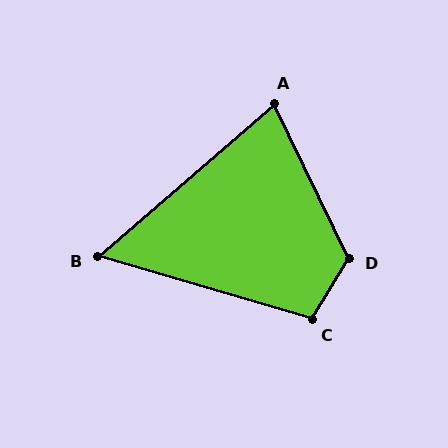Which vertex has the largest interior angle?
D, at approximately 123 degrees.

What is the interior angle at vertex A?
Approximately 75 degrees (acute).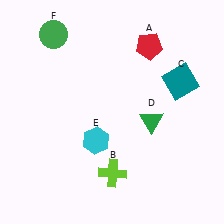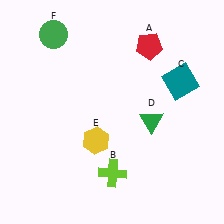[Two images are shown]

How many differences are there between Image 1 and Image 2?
There is 1 difference between the two images.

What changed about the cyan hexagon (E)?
In Image 1, E is cyan. In Image 2, it changed to yellow.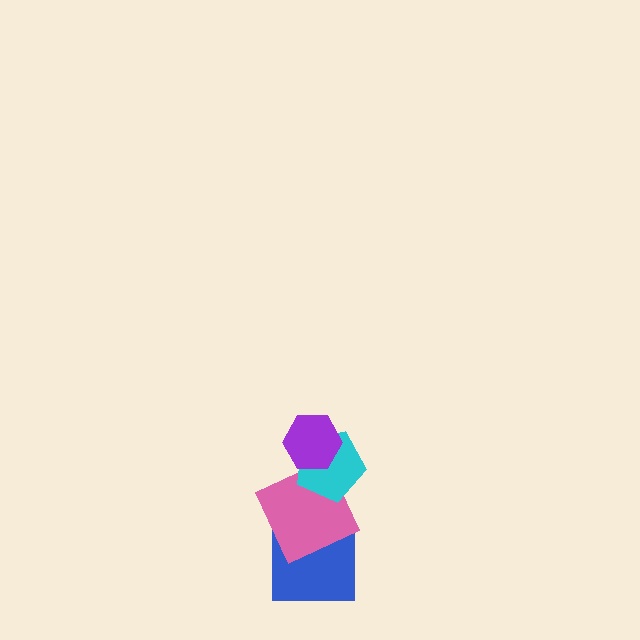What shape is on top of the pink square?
The cyan pentagon is on top of the pink square.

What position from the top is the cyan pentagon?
The cyan pentagon is 2nd from the top.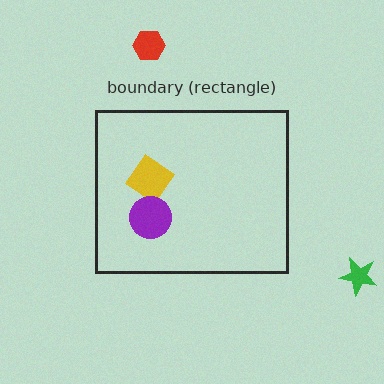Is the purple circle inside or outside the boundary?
Inside.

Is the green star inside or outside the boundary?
Outside.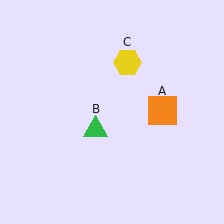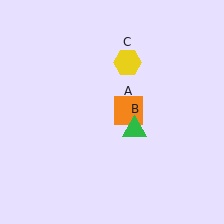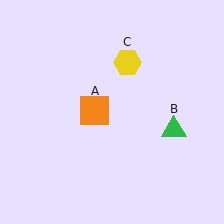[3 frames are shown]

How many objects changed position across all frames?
2 objects changed position: orange square (object A), green triangle (object B).